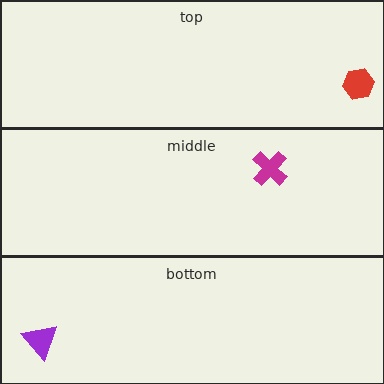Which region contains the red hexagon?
The top region.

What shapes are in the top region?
The red hexagon.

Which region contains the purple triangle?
The bottom region.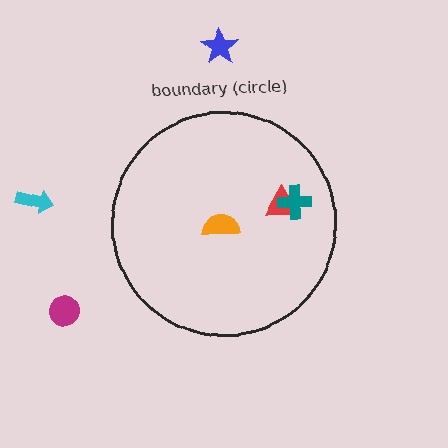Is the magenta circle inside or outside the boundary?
Outside.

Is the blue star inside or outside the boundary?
Outside.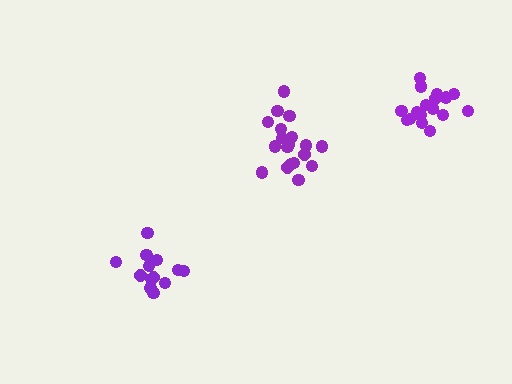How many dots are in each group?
Group 1: 13 dots, Group 2: 17 dots, Group 3: 19 dots (49 total).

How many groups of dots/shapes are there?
There are 3 groups.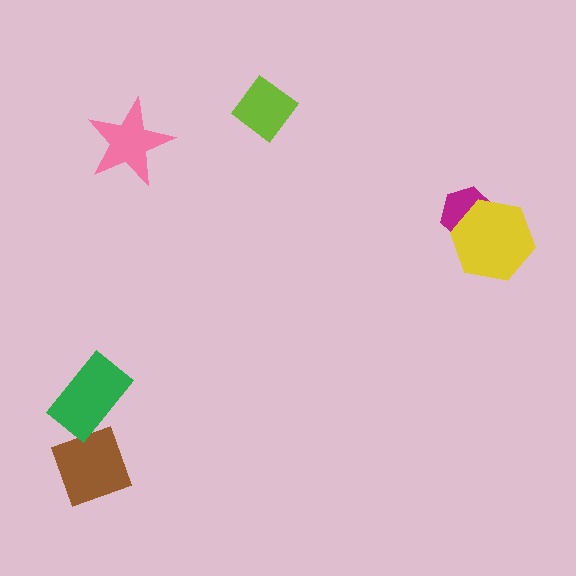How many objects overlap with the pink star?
0 objects overlap with the pink star.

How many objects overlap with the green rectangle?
1 object overlaps with the green rectangle.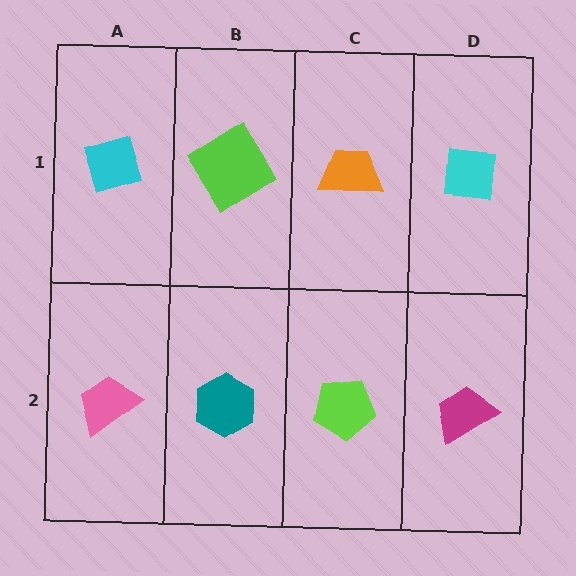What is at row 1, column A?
A cyan diamond.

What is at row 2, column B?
A teal hexagon.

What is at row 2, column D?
A magenta trapezoid.